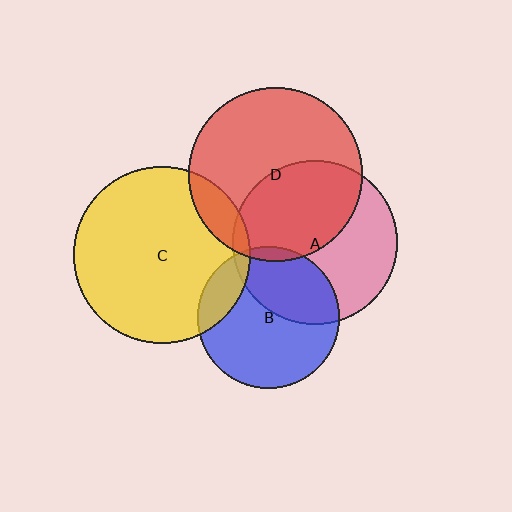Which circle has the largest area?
Circle C (yellow).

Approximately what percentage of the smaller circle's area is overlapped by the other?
Approximately 5%.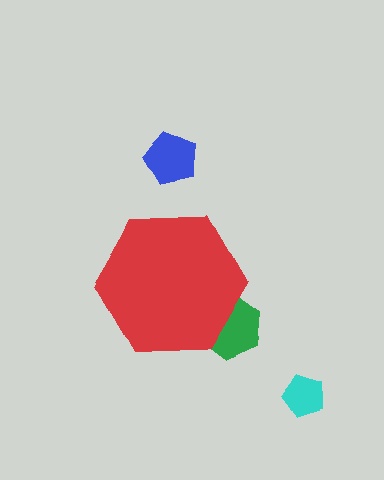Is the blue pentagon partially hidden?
No, the blue pentagon is fully visible.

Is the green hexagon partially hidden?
Yes, the green hexagon is partially hidden behind the red hexagon.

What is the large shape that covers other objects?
A red hexagon.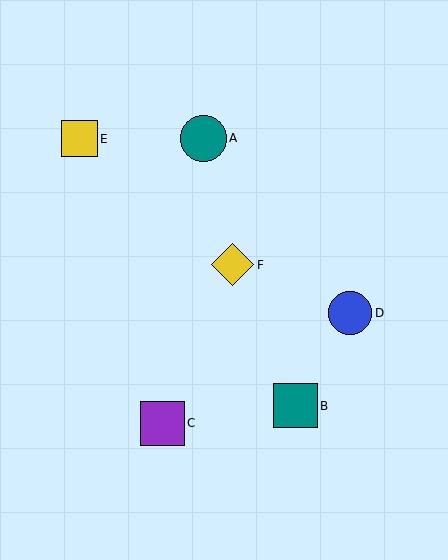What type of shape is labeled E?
Shape E is a yellow square.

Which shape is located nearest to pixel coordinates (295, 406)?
The teal square (labeled B) at (295, 406) is nearest to that location.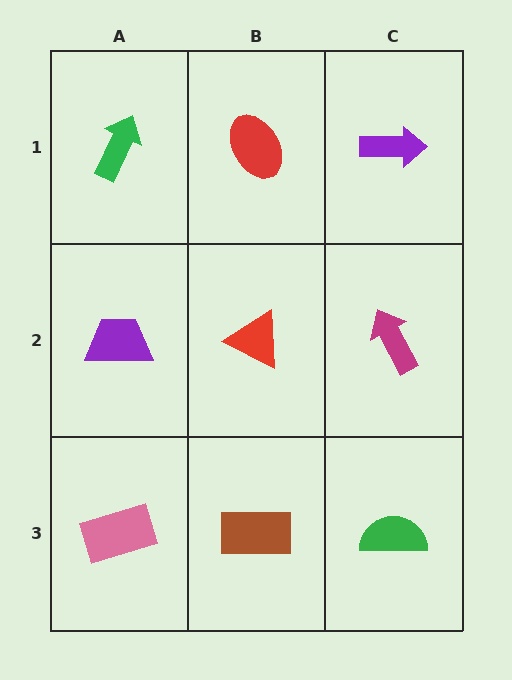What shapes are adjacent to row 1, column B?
A red triangle (row 2, column B), a green arrow (row 1, column A), a purple arrow (row 1, column C).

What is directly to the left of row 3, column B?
A pink rectangle.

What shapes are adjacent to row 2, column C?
A purple arrow (row 1, column C), a green semicircle (row 3, column C), a red triangle (row 2, column B).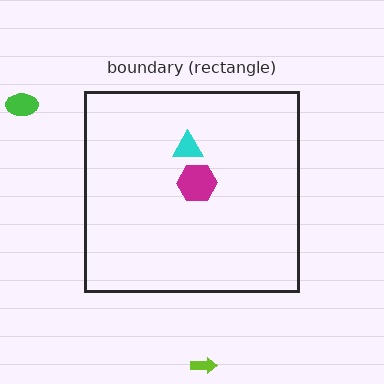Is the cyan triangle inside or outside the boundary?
Inside.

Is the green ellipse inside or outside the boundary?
Outside.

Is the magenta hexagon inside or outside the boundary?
Inside.